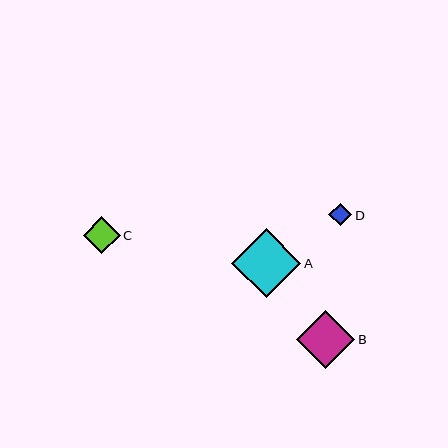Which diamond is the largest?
Diamond A is the largest with a size of approximately 69 pixels.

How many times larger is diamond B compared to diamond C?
Diamond B is approximately 1.6 times the size of diamond C.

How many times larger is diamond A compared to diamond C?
Diamond A is approximately 1.9 times the size of diamond C.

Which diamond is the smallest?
Diamond D is the smallest with a size of approximately 23 pixels.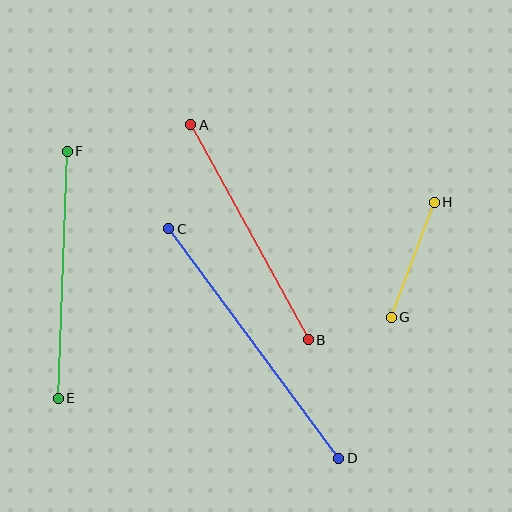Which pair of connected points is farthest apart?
Points C and D are farthest apart.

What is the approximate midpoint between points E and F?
The midpoint is at approximately (63, 275) pixels.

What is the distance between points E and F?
The distance is approximately 247 pixels.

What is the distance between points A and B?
The distance is approximately 245 pixels.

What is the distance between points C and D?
The distance is approximately 285 pixels.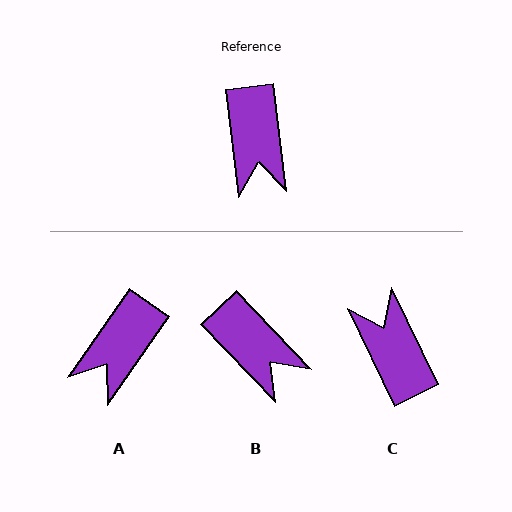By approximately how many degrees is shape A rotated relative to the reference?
Approximately 42 degrees clockwise.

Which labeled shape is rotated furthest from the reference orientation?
C, about 161 degrees away.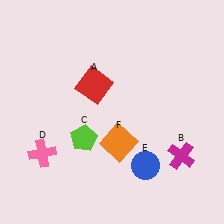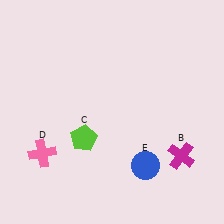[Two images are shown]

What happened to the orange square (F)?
The orange square (F) was removed in Image 2. It was in the bottom-right area of Image 1.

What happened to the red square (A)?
The red square (A) was removed in Image 2. It was in the top-left area of Image 1.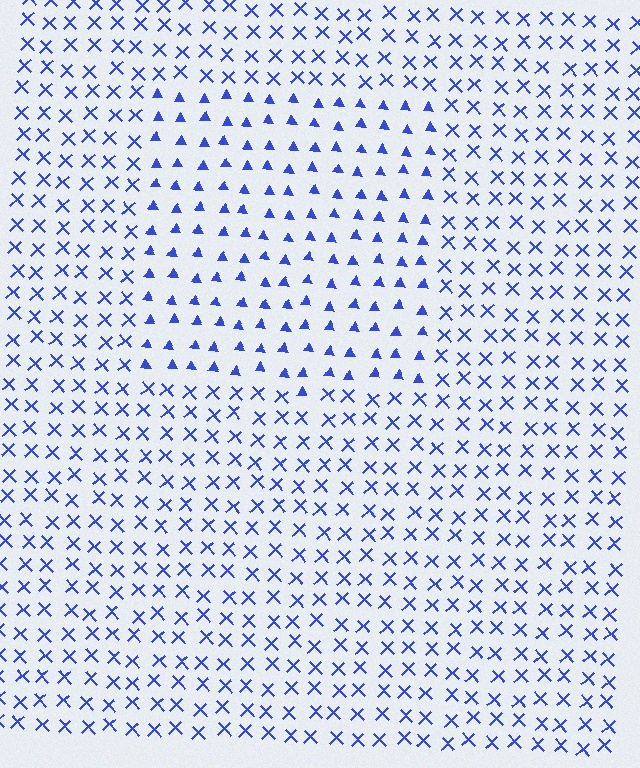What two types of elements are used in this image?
The image uses triangles inside the rectangle region and X marks outside it.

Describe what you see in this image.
The image is filled with small blue elements arranged in a uniform grid. A rectangle-shaped region contains triangles, while the surrounding area contains X marks. The boundary is defined purely by the change in element shape.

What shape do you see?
I see a rectangle.